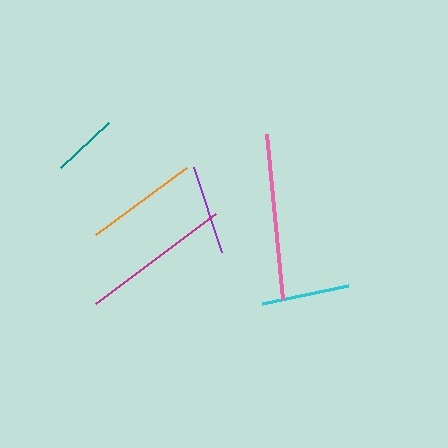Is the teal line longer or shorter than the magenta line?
The magenta line is longer than the teal line.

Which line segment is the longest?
The pink line is the longest at approximately 166 pixels.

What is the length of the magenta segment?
The magenta segment is approximately 151 pixels long.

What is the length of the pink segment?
The pink segment is approximately 166 pixels long.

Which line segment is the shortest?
The teal line is the shortest at approximately 65 pixels.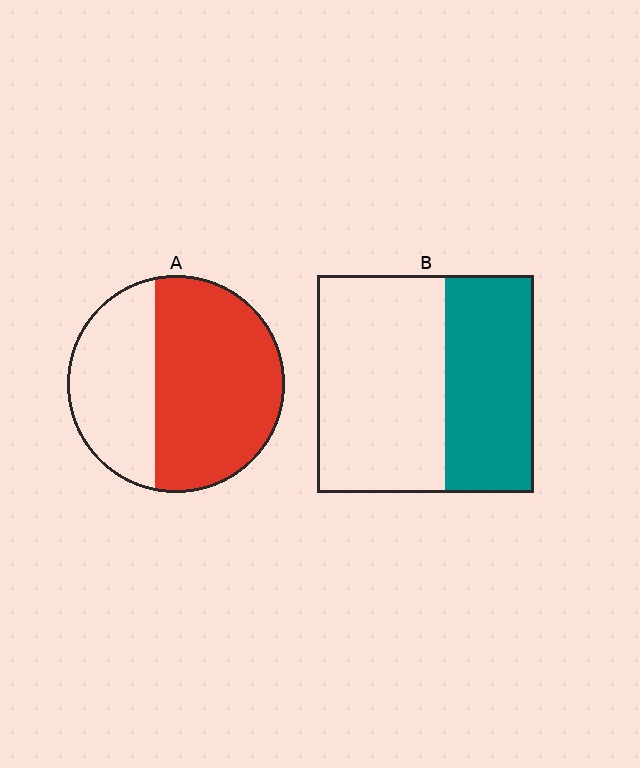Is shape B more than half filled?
No.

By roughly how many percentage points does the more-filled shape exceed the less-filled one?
By roughly 20 percentage points (A over B).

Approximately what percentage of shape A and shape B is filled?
A is approximately 60% and B is approximately 40%.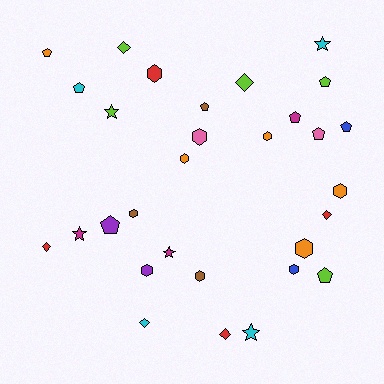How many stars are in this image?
There are 5 stars.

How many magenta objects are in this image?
There are 3 magenta objects.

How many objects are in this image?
There are 30 objects.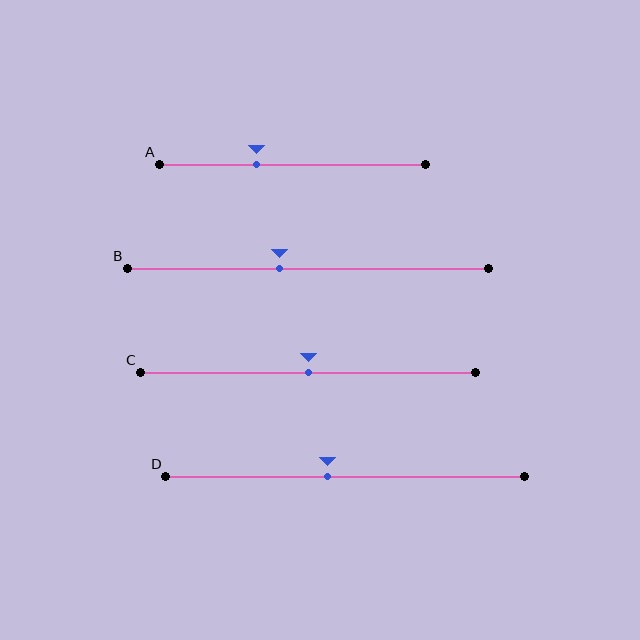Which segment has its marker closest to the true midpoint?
Segment C has its marker closest to the true midpoint.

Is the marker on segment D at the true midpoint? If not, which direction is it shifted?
No, the marker on segment D is shifted to the left by about 5% of the segment length.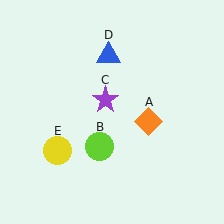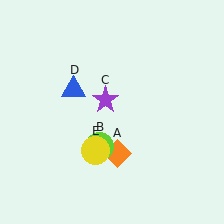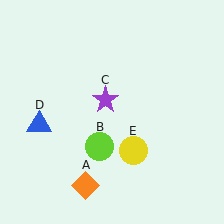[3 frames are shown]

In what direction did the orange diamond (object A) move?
The orange diamond (object A) moved down and to the left.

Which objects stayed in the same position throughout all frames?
Lime circle (object B) and purple star (object C) remained stationary.